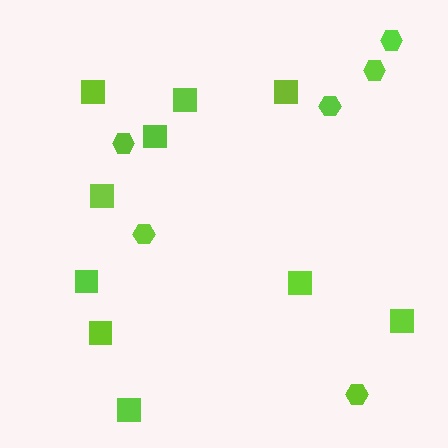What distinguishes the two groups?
There are 2 groups: one group of squares (10) and one group of hexagons (6).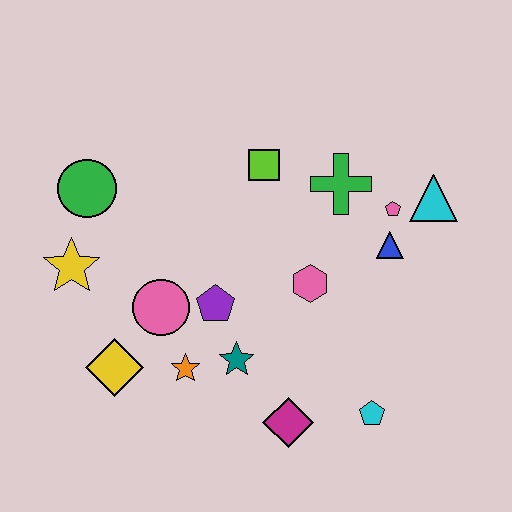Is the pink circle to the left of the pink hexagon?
Yes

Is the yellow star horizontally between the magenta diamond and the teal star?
No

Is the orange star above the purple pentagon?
No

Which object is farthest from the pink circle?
The cyan triangle is farthest from the pink circle.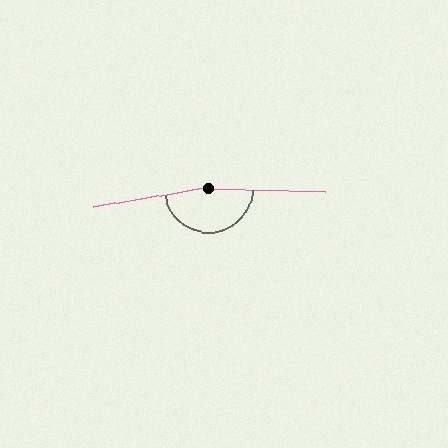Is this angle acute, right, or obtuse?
It is obtuse.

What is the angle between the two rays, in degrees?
Approximately 169 degrees.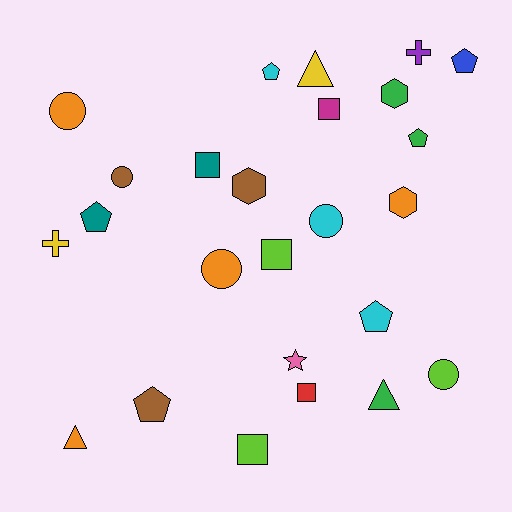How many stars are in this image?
There is 1 star.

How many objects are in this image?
There are 25 objects.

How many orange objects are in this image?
There are 4 orange objects.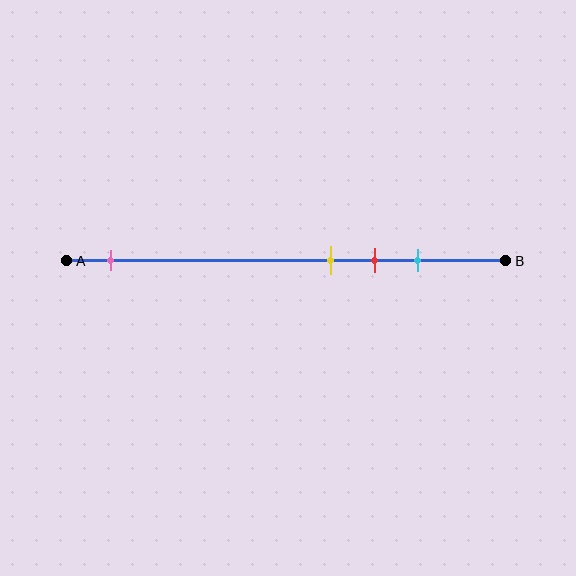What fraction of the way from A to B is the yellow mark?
The yellow mark is approximately 60% (0.6) of the way from A to B.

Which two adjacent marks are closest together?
The yellow and red marks are the closest adjacent pair.